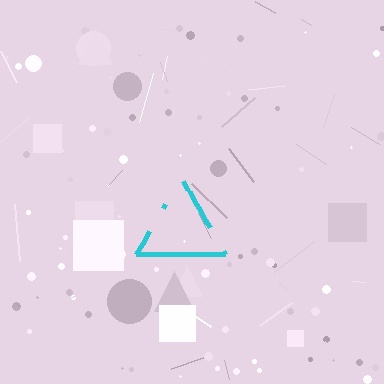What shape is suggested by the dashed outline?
The dashed outline suggests a triangle.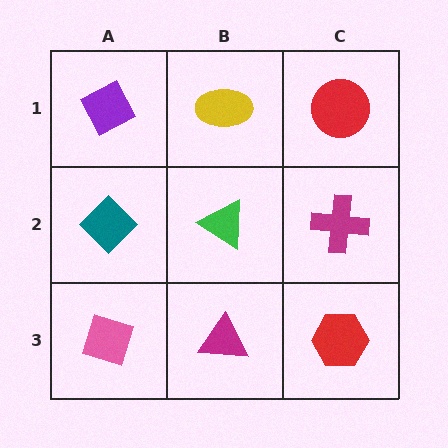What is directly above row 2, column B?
A yellow ellipse.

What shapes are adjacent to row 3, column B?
A green triangle (row 2, column B), a pink diamond (row 3, column A), a red hexagon (row 3, column C).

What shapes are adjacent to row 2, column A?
A purple diamond (row 1, column A), a pink diamond (row 3, column A), a green triangle (row 2, column B).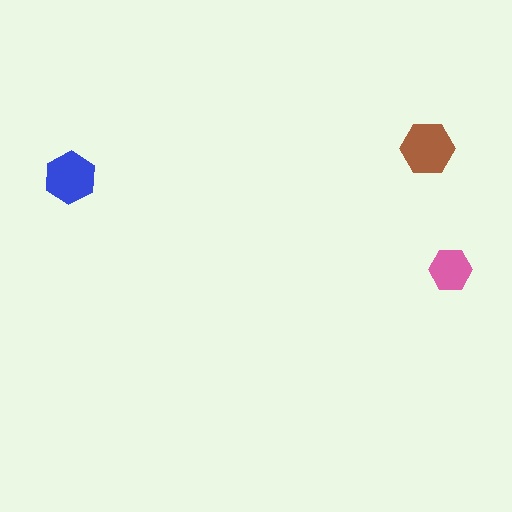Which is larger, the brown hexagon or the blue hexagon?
The brown one.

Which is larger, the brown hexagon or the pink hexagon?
The brown one.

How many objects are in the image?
There are 3 objects in the image.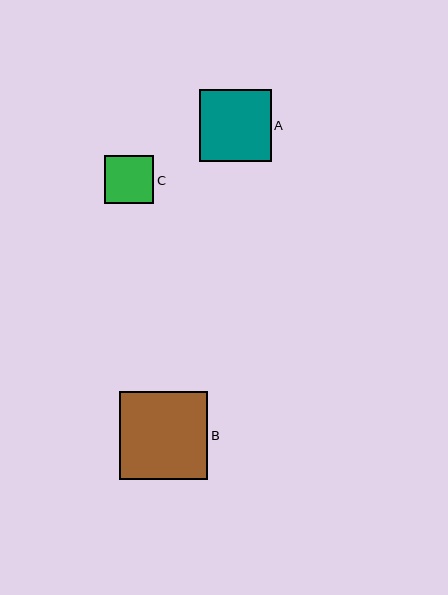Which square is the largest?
Square B is the largest with a size of approximately 88 pixels.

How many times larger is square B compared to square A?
Square B is approximately 1.2 times the size of square A.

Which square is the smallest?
Square C is the smallest with a size of approximately 49 pixels.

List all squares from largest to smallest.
From largest to smallest: B, A, C.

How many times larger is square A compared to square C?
Square A is approximately 1.5 times the size of square C.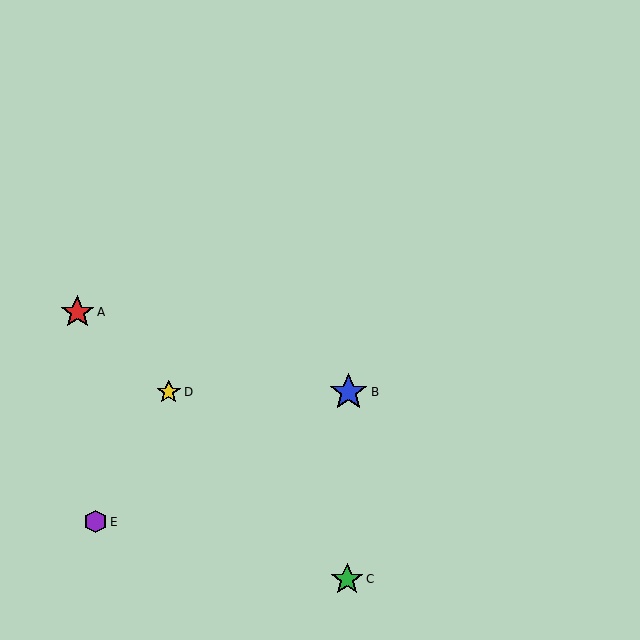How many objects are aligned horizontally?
2 objects (B, D) are aligned horizontally.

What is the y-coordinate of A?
Object A is at y≈312.